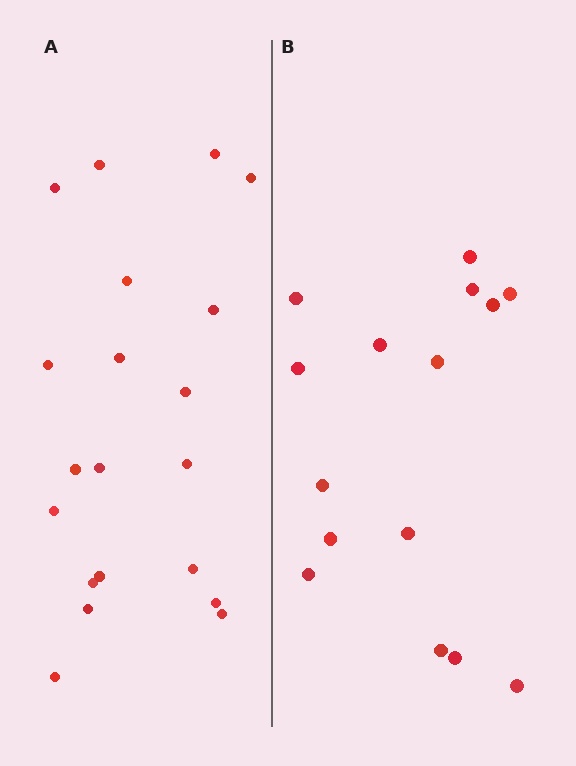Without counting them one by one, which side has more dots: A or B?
Region A (the left region) has more dots.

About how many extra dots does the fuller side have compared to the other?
Region A has about 5 more dots than region B.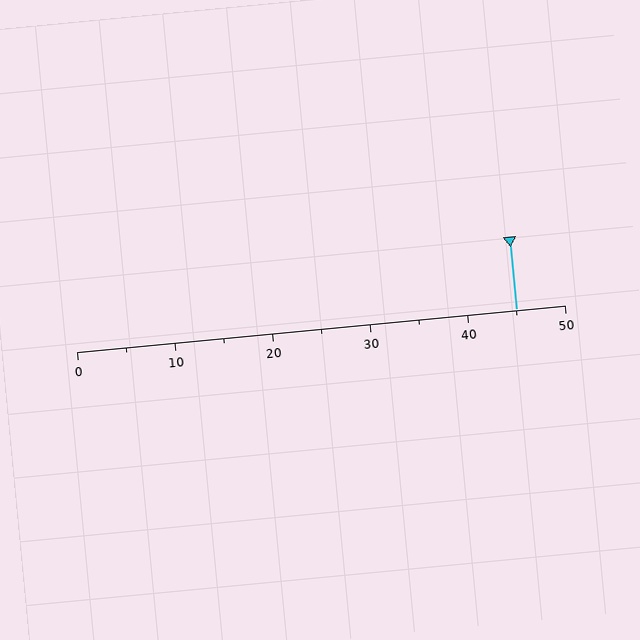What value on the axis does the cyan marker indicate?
The marker indicates approximately 45.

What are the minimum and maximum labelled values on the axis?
The axis runs from 0 to 50.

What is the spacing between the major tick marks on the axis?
The major ticks are spaced 10 apart.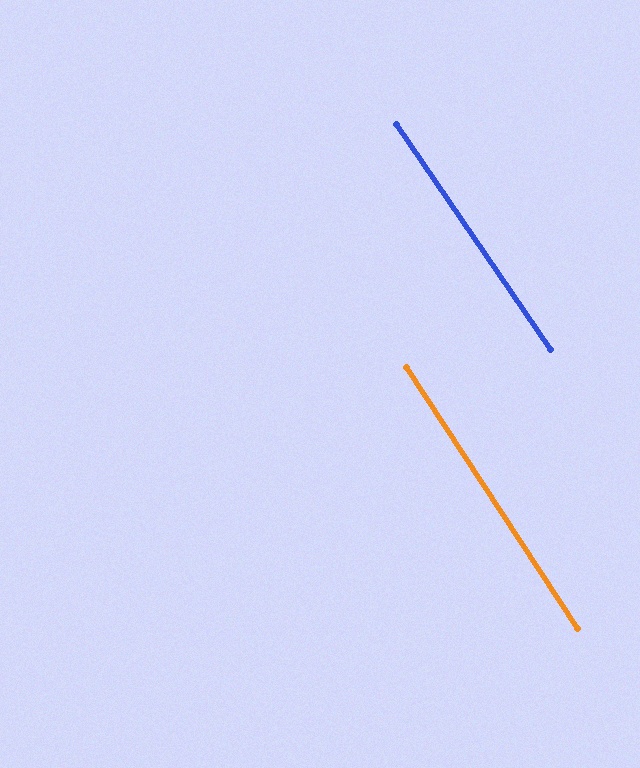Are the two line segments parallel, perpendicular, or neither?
Parallel — their directions differ by only 1.1°.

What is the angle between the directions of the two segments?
Approximately 1 degree.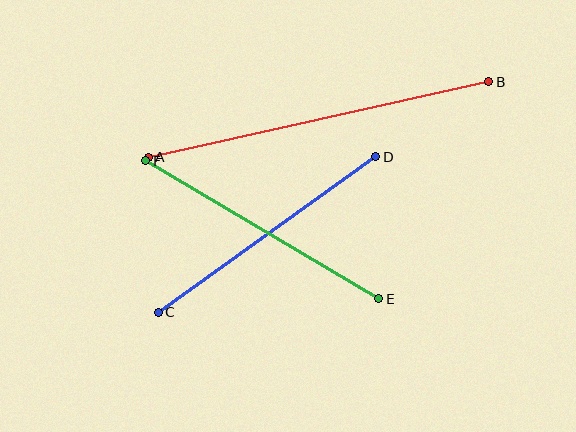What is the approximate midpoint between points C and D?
The midpoint is at approximately (267, 234) pixels.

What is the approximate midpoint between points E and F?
The midpoint is at approximately (262, 230) pixels.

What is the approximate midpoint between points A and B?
The midpoint is at approximately (319, 119) pixels.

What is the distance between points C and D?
The distance is approximately 268 pixels.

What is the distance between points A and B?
The distance is approximately 349 pixels.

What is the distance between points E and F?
The distance is approximately 271 pixels.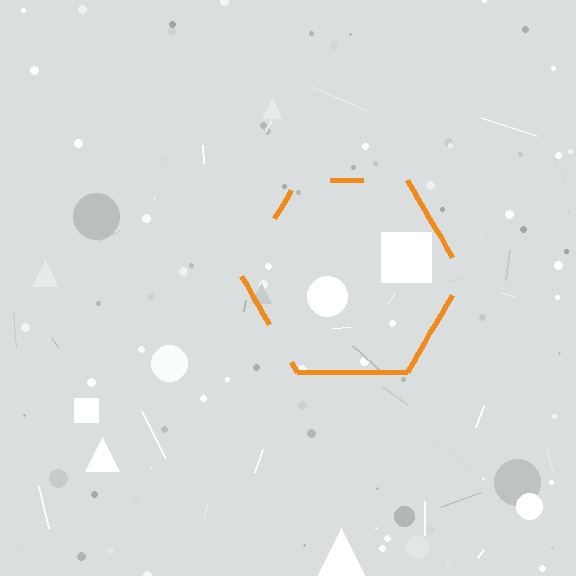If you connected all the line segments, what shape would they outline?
They would outline a hexagon.